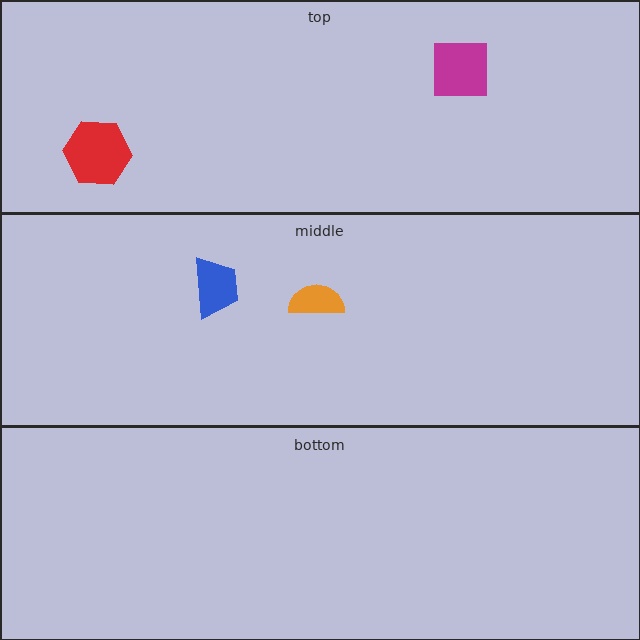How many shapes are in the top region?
2.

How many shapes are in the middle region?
2.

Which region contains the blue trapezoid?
The middle region.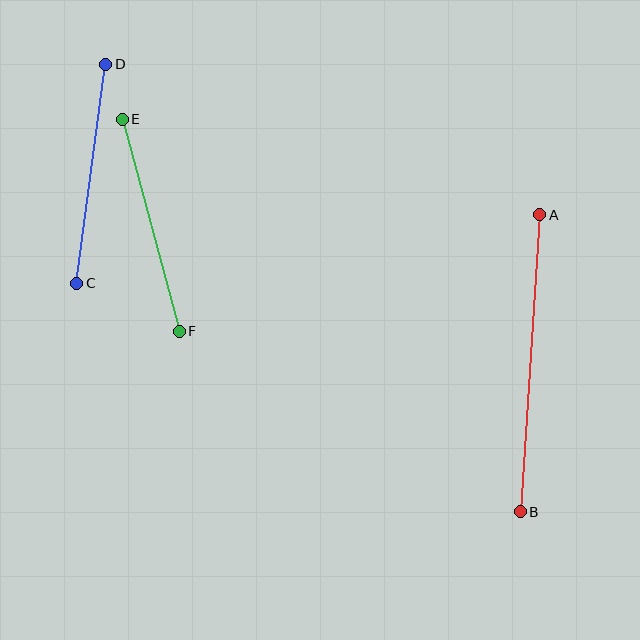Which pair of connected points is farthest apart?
Points A and B are farthest apart.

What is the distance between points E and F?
The distance is approximately 220 pixels.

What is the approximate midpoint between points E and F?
The midpoint is at approximately (151, 225) pixels.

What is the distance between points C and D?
The distance is approximately 221 pixels.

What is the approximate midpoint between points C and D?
The midpoint is at approximately (91, 174) pixels.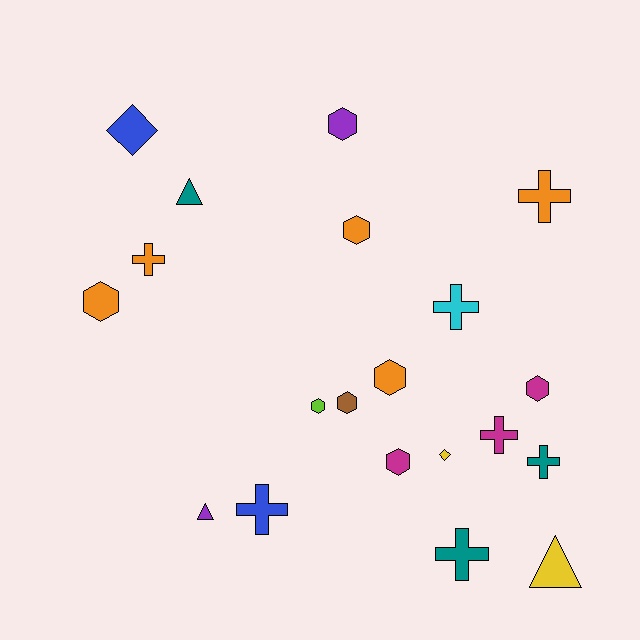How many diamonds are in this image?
There are 2 diamonds.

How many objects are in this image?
There are 20 objects.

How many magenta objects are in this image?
There are 3 magenta objects.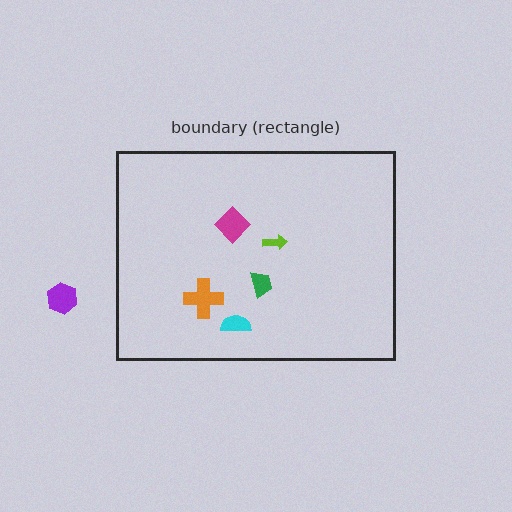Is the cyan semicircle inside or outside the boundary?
Inside.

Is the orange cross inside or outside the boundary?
Inside.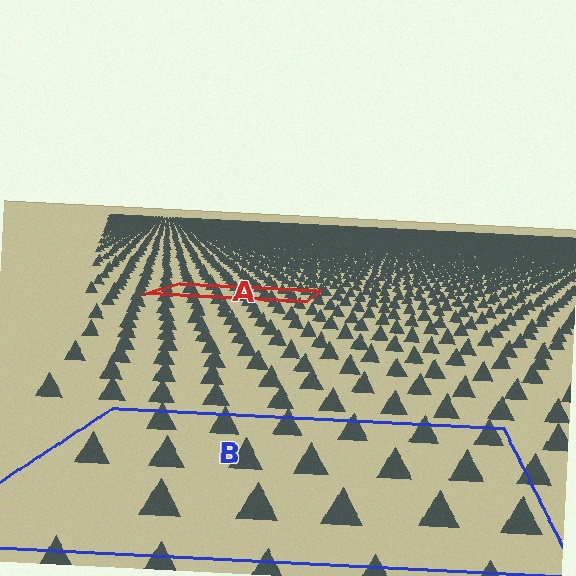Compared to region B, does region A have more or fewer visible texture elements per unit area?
Region A has more texture elements per unit area — they are packed more densely because it is farther away.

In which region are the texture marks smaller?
The texture marks are smaller in region A, because it is farther away.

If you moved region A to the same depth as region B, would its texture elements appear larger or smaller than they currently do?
They would appear larger. At a closer depth, the same texture elements are projected at a bigger on-screen size.